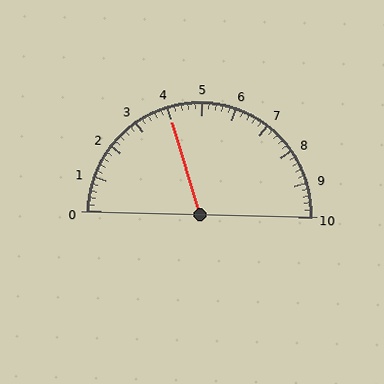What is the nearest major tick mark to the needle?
The nearest major tick mark is 4.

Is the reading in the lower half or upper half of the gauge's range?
The reading is in the lower half of the range (0 to 10).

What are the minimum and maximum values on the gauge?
The gauge ranges from 0 to 10.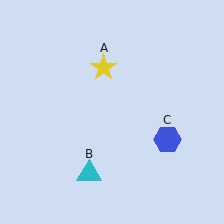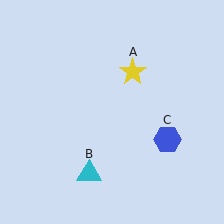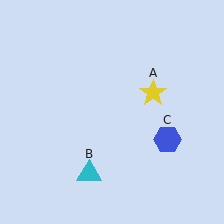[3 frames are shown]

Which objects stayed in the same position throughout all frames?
Cyan triangle (object B) and blue hexagon (object C) remained stationary.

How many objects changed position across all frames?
1 object changed position: yellow star (object A).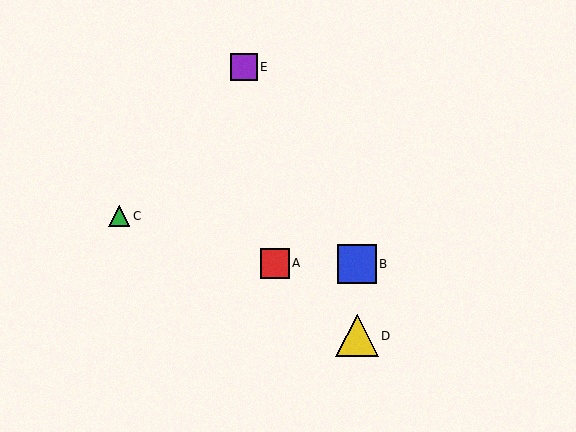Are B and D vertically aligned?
Yes, both are at x≈357.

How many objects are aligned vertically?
2 objects (B, D) are aligned vertically.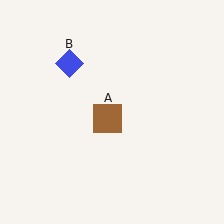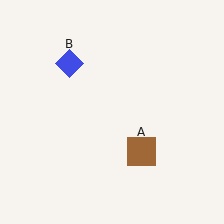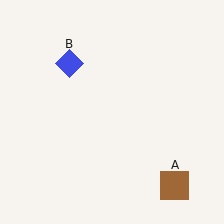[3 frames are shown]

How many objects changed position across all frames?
1 object changed position: brown square (object A).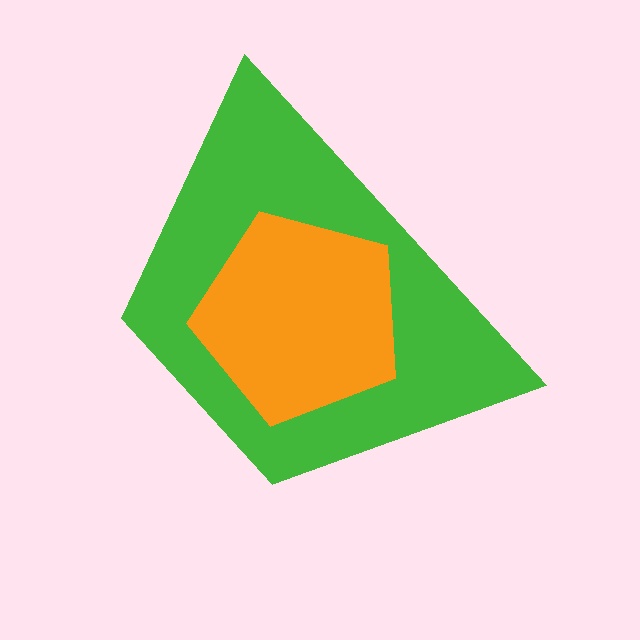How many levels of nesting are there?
2.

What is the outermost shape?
The green trapezoid.